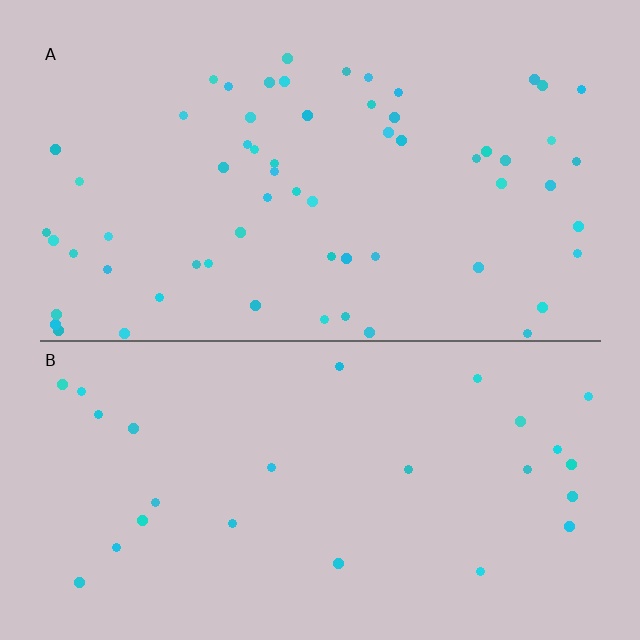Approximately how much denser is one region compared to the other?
Approximately 2.3× — region A over region B.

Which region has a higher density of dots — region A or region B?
A (the top).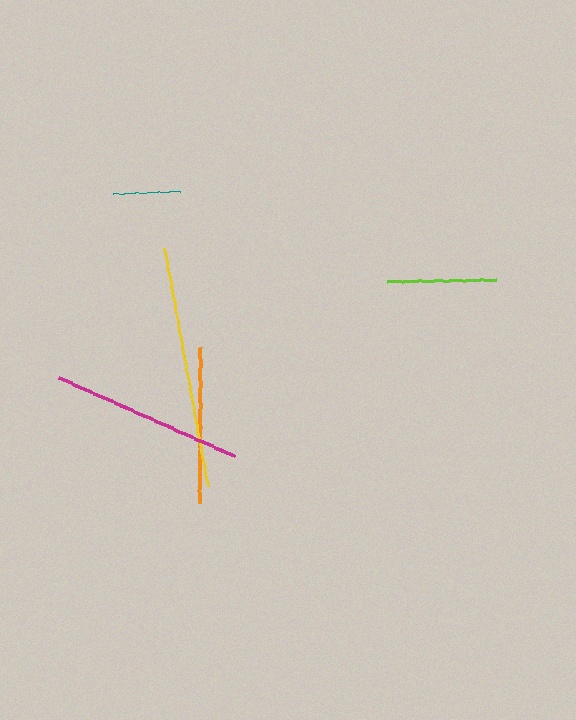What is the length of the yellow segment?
The yellow segment is approximately 243 pixels long.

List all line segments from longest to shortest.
From longest to shortest: yellow, magenta, orange, lime, teal.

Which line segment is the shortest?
The teal line is the shortest at approximately 67 pixels.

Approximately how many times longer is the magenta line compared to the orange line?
The magenta line is approximately 1.2 times the length of the orange line.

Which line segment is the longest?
The yellow line is the longest at approximately 243 pixels.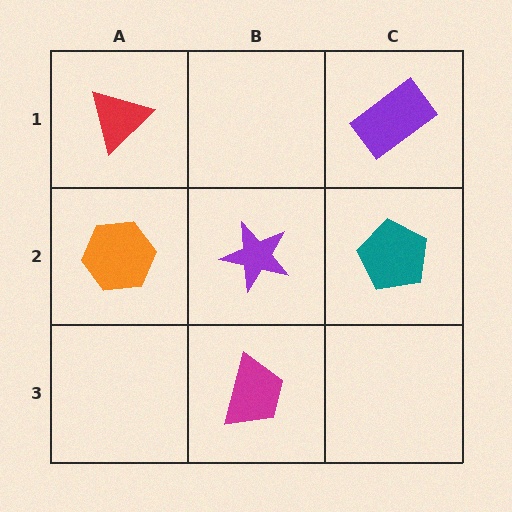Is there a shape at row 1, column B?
No, that cell is empty.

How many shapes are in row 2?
3 shapes.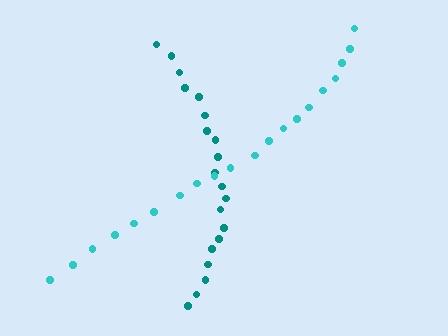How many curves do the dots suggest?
There are 2 distinct paths.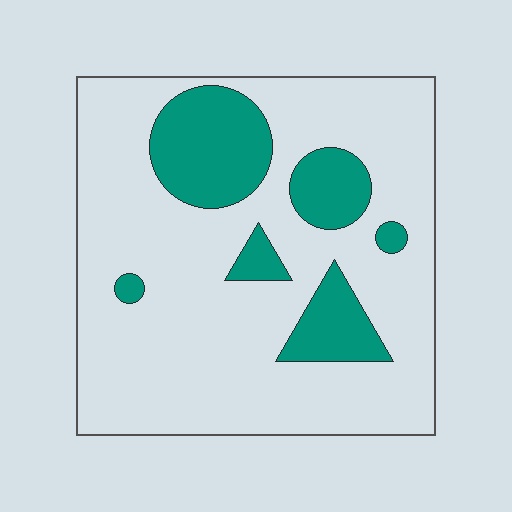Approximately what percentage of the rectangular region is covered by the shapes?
Approximately 20%.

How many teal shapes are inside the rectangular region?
6.